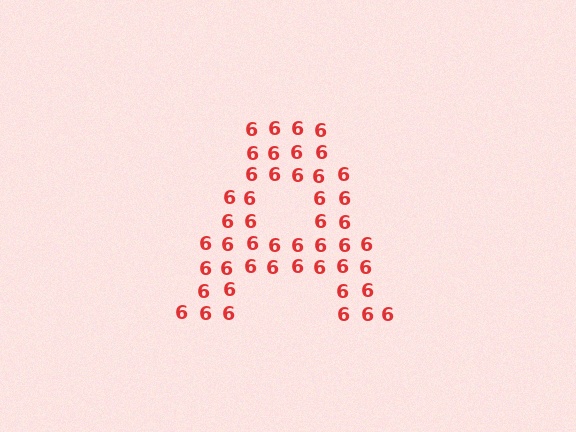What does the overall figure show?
The overall figure shows the letter A.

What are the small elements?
The small elements are digit 6's.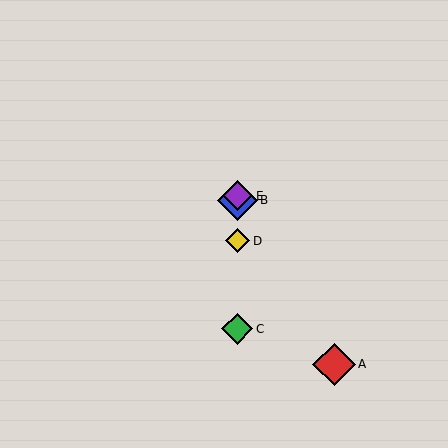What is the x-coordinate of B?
Object B is at x≈237.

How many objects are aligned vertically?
4 objects (B, C, D, E) are aligned vertically.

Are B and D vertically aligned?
Yes, both are at x≈237.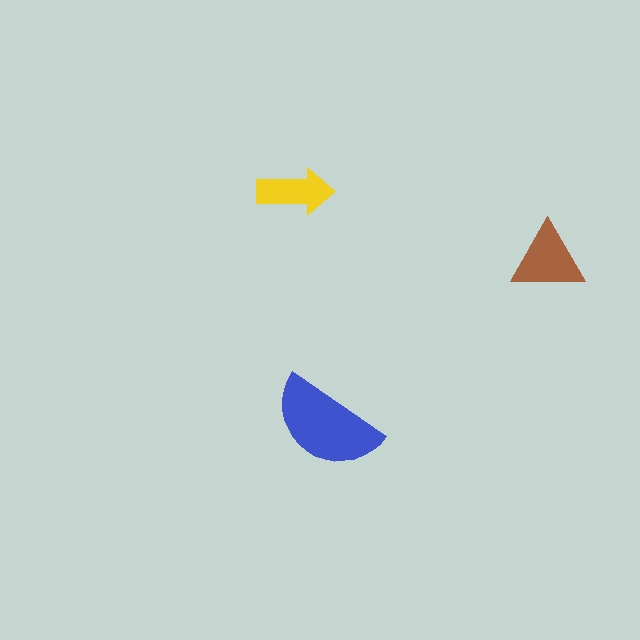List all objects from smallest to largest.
The yellow arrow, the brown triangle, the blue semicircle.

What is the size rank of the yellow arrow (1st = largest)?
3rd.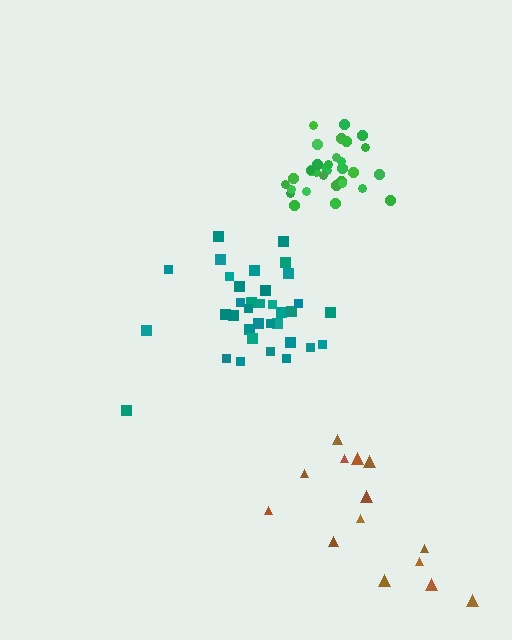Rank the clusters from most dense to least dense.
green, teal, brown.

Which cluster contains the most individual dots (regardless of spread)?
Teal (35).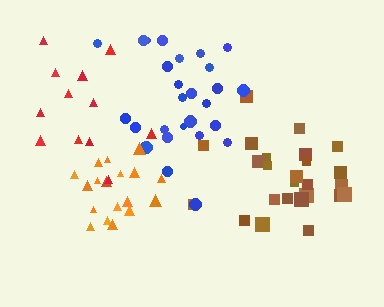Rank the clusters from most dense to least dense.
orange, brown, blue, red.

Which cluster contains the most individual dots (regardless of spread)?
Blue (28).